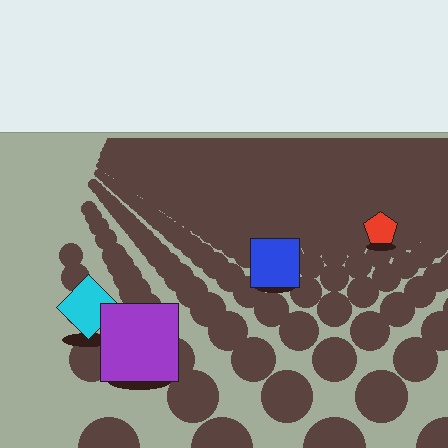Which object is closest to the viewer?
The purple square is closest. The texture marks near it are larger and more spread out.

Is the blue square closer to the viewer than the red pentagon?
Yes. The blue square is closer — you can tell from the texture gradient: the ground texture is coarser near it.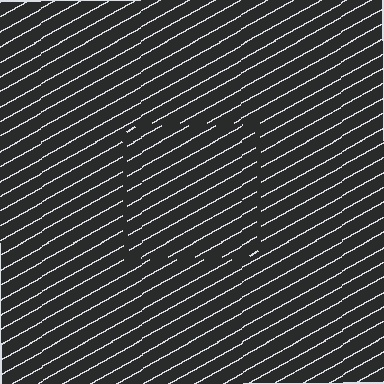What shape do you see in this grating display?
An illusory square. The interior of the shape contains the same grating, shifted by half a period — the contour is defined by the phase discontinuity where line-ends from the inner and outer gratings abut.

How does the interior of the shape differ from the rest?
The interior of the shape contains the same grating, shifted by half a period — the contour is defined by the phase discontinuity where line-ends from the inner and outer gratings abut.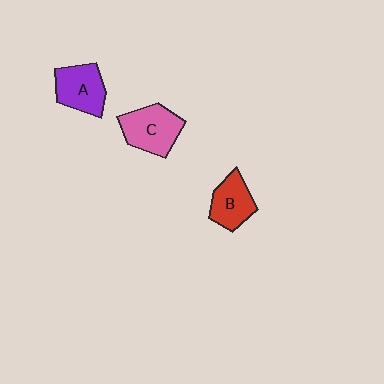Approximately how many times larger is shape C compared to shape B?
Approximately 1.2 times.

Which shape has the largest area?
Shape C (pink).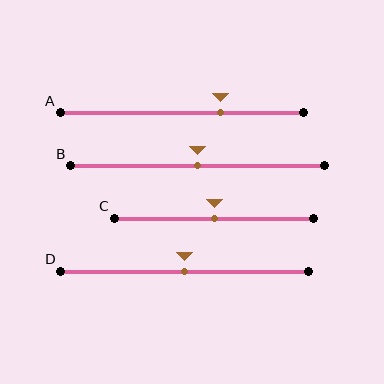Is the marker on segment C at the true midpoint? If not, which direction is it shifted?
Yes, the marker on segment C is at the true midpoint.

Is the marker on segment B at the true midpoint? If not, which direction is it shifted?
Yes, the marker on segment B is at the true midpoint.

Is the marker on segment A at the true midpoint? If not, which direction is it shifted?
No, the marker on segment A is shifted to the right by about 16% of the segment length.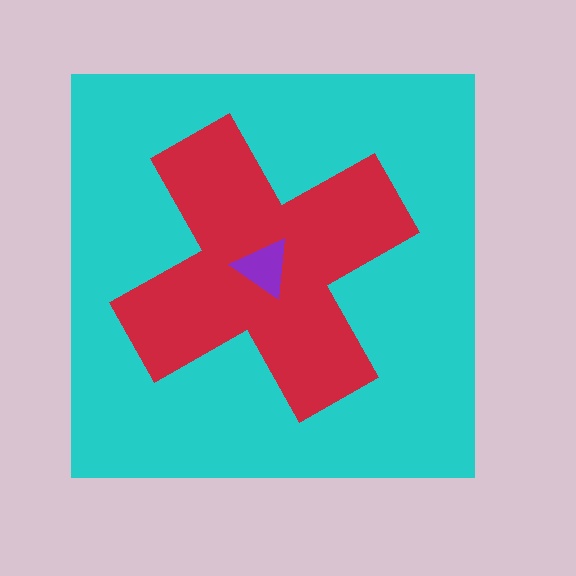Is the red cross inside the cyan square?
Yes.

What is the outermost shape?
The cyan square.